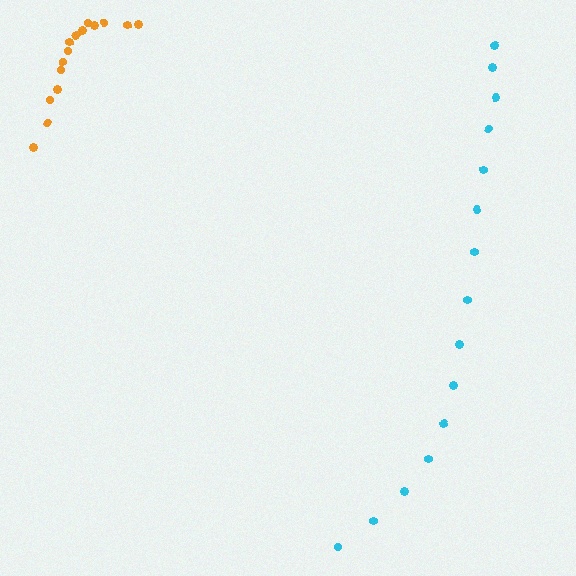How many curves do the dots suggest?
There are 2 distinct paths.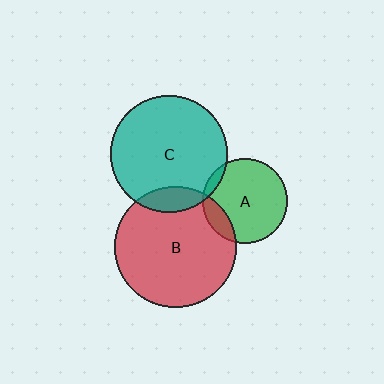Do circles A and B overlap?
Yes.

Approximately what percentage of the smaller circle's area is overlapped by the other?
Approximately 15%.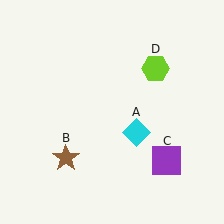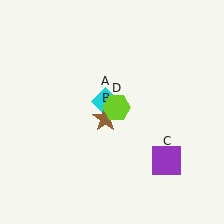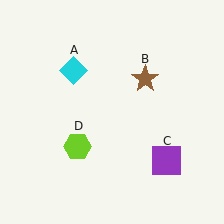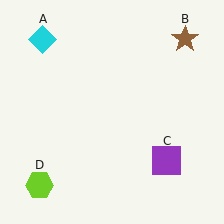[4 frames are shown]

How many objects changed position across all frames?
3 objects changed position: cyan diamond (object A), brown star (object B), lime hexagon (object D).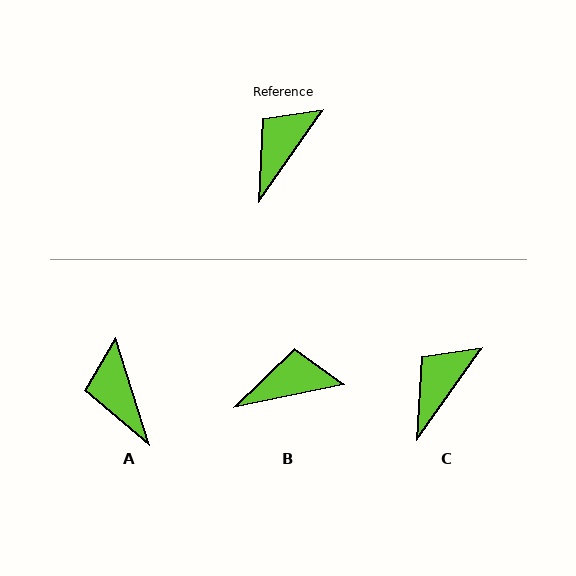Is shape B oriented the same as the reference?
No, it is off by about 43 degrees.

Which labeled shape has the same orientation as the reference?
C.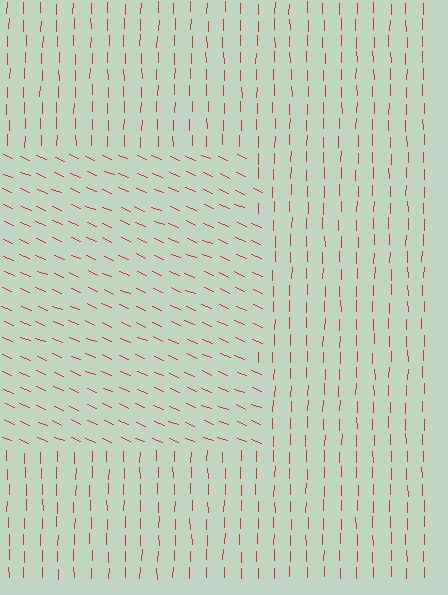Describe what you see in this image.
The image is filled with small red line segments. A rectangle region in the image has lines oriented differently from the surrounding lines, creating a visible texture boundary.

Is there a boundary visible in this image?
Yes, there is a texture boundary formed by a change in line orientation.